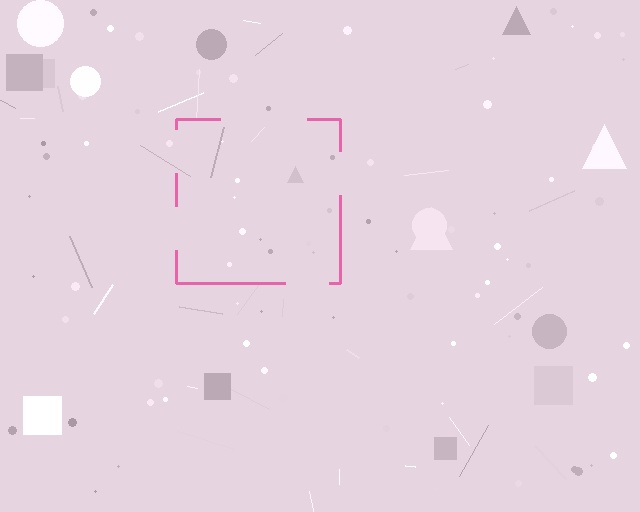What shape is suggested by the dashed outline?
The dashed outline suggests a square.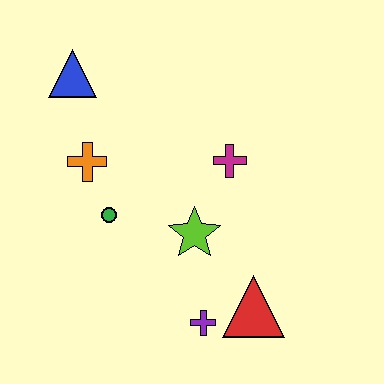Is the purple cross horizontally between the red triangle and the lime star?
Yes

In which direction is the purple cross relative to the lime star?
The purple cross is below the lime star.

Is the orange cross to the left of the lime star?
Yes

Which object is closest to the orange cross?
The green circle is closest to the orange cross.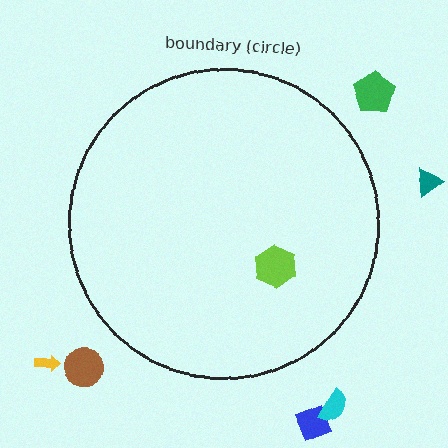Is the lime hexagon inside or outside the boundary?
Inside.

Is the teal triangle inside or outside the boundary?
Outside.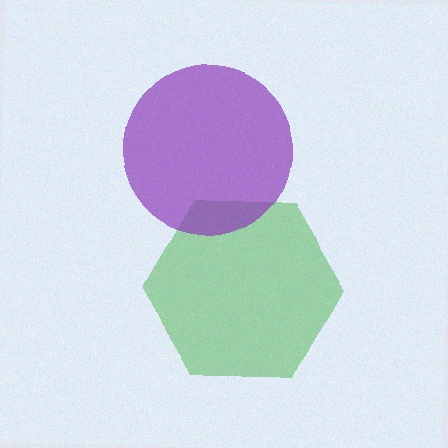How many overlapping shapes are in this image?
There are 2 overlapping shapes in the image.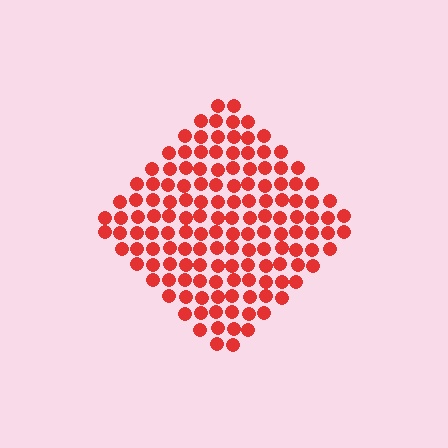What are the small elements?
The small elements are circles.